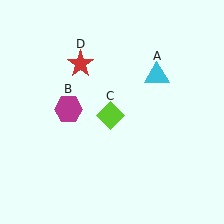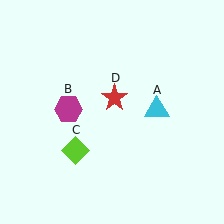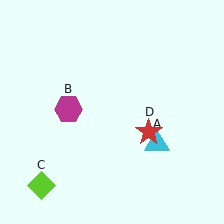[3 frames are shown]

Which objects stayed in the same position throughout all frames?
Magenta hexagon (object B) remained stationary.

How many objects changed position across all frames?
3 objects changed position: cyan triangle (object A), lime diamond (object C), red star (object D).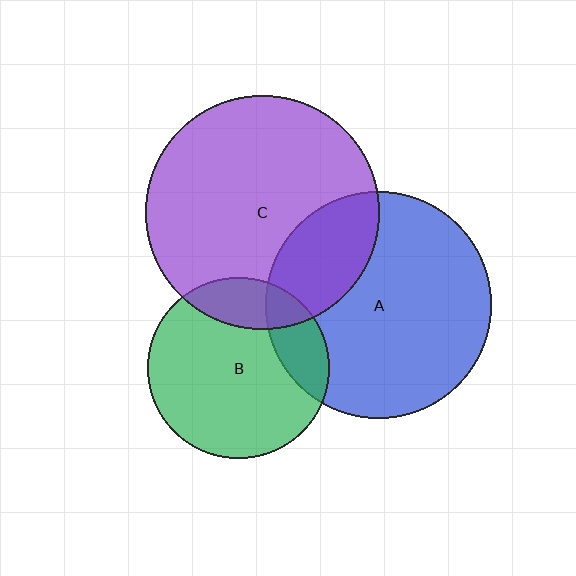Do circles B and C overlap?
Yes.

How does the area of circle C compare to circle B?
Approximately 1.7 times.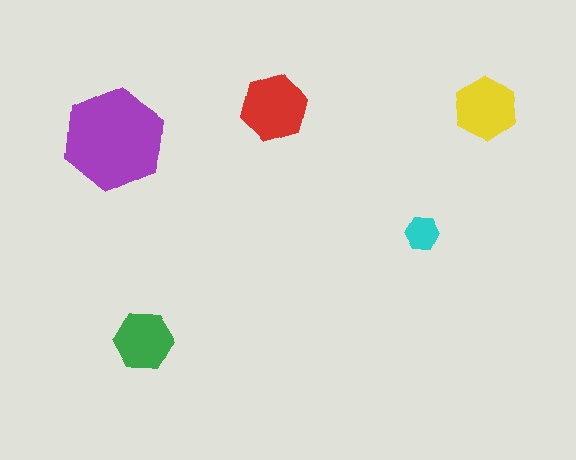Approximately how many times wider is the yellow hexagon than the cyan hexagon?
About 2 times wider.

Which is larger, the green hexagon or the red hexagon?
The red one.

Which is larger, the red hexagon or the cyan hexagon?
The red one.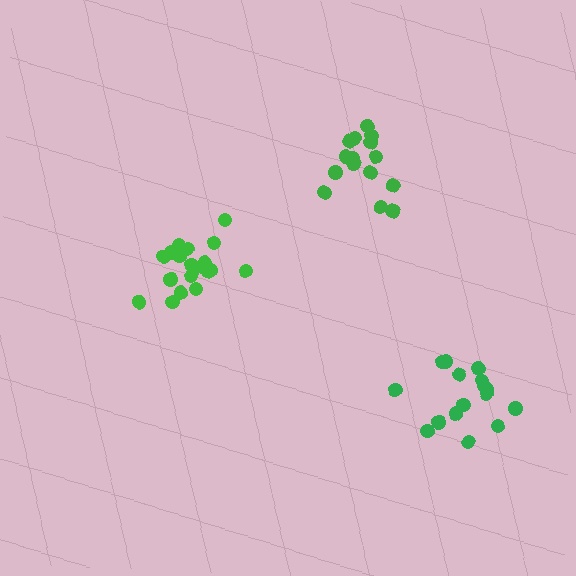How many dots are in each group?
Group 1: 19 dots, Group 2: 16 dots, Group 3: 15 dots (50 total).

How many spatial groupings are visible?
There are 3 spatial groupings.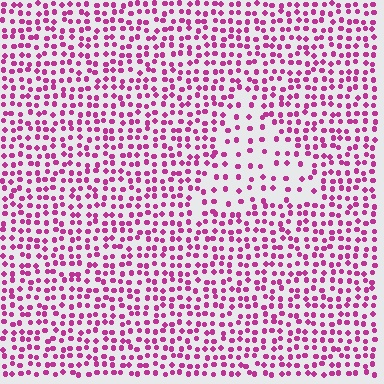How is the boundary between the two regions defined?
The boundary is defined by a change in element density (approximately 2.1x ratio). All elements are the same color, size, and shape.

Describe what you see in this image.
The image contains small magenta elements arranged at two different densities. A triangle-shaped region is visible where the elements are less densely packed than the surrounding area.